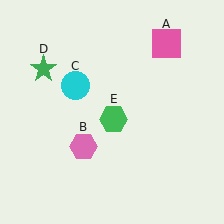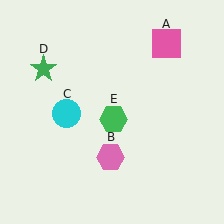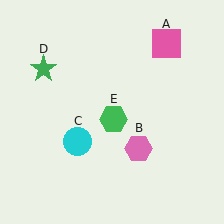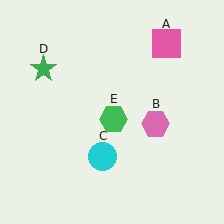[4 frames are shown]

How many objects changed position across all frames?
2 objects changed position: pink hexagon (object B), cyan circle (object C).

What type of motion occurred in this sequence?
The pink hexagon (object B), cyan circle (object C) rotated counterclockwise around the center of the scene.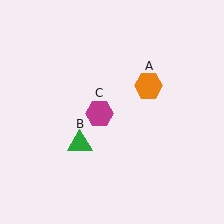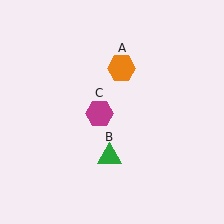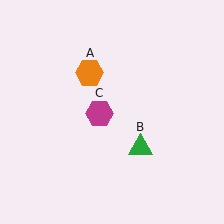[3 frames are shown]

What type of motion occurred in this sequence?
The orange hexagon (object A), green triangle (object B) rotated counterclockwise around the center of the scene.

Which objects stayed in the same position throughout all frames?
Magenta hexagon (object C) remained stationary.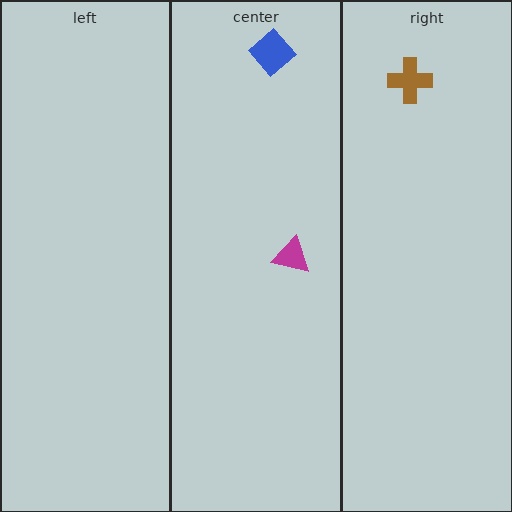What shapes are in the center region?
The blue diamond, the magenta triangle.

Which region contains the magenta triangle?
The center region.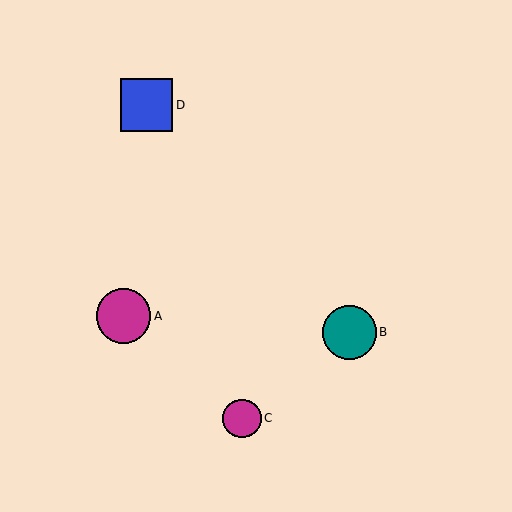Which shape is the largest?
The magenta circle (labeled A) is the largest.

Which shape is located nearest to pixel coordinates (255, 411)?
The magenta circle (labeled C) at (242, 418) is nearest to that location.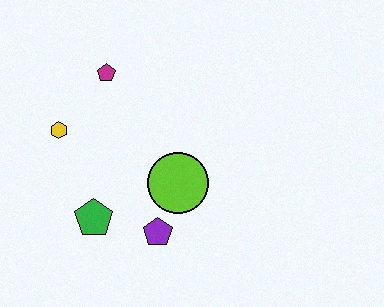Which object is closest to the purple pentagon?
The lime circle is closest to the purple pentagon.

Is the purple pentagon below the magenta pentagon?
Yes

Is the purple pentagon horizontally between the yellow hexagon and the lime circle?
Yes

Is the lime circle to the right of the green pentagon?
Yes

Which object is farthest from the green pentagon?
The magenta pentagon is farthest from the green pentagon.